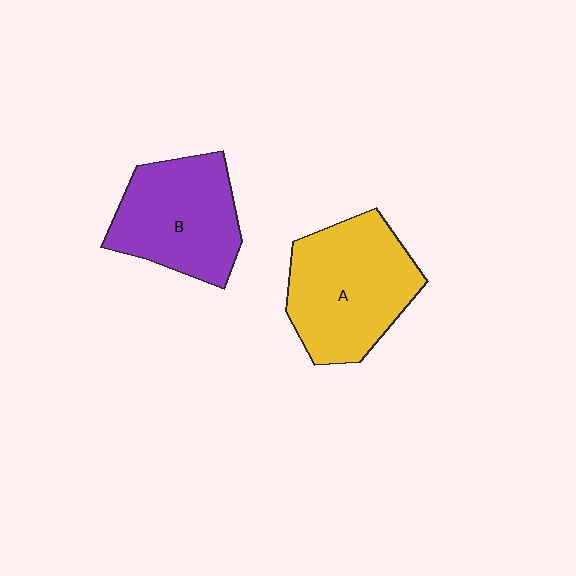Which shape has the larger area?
Shape A (yellow).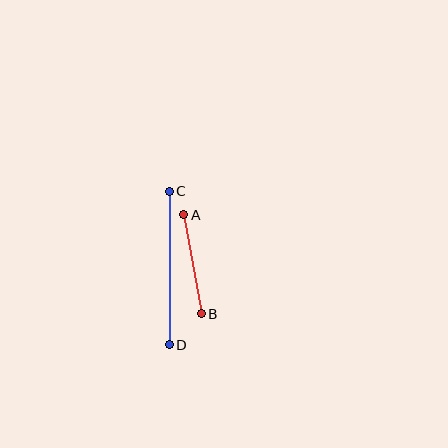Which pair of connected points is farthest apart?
Points C and D are farthest apart.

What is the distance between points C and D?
The distance is approximately 154 pixels.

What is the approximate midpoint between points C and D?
The midpoint is at approximately (169, 268) pixels.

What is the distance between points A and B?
The distance is approximately 101 pixels.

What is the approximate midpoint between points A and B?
The midpoint is at approximately (192, 264) pixels.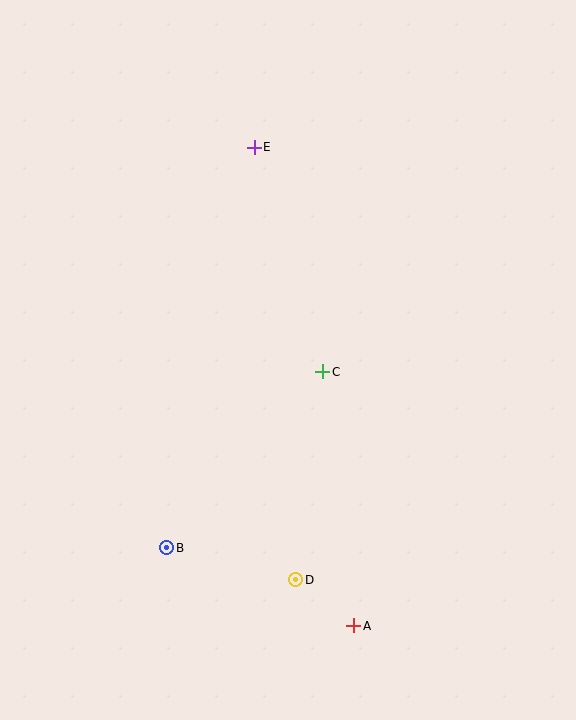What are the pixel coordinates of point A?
Point A is at (354, 626).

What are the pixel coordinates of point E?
Point E is at (254, 147).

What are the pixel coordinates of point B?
Point B is at (167, 548).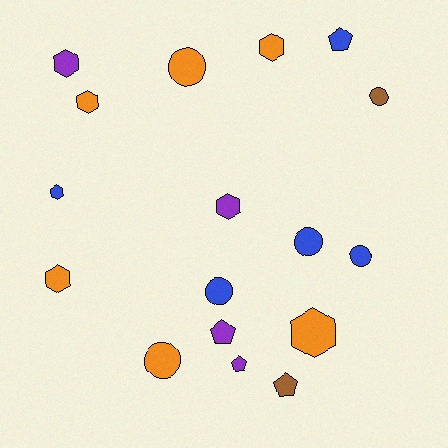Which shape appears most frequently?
Hexagon, with 7 objects.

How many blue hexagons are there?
There is 1 blue hexagon.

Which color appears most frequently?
Orange, with 6 objects.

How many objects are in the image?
There are 17 objects.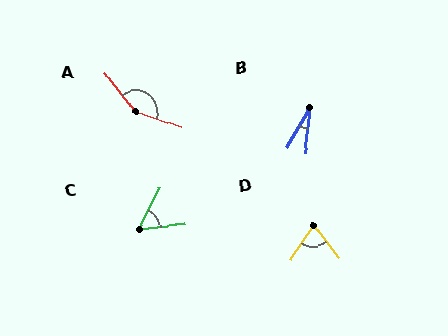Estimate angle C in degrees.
Approximately 57 degrees.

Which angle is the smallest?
B, at approximately 23 degrees.